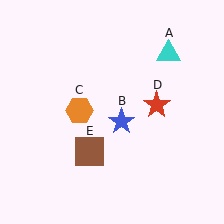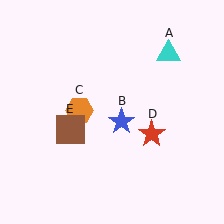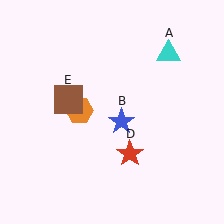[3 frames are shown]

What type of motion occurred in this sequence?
The red star (object D), brown square (object E) rotated clockwise around the center of the scene.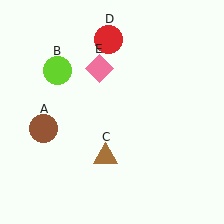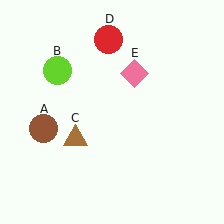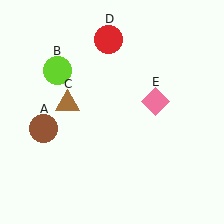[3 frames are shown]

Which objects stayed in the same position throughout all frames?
Brown circle (object A) and lime circle (object B) and red circle (object D) remained stationary.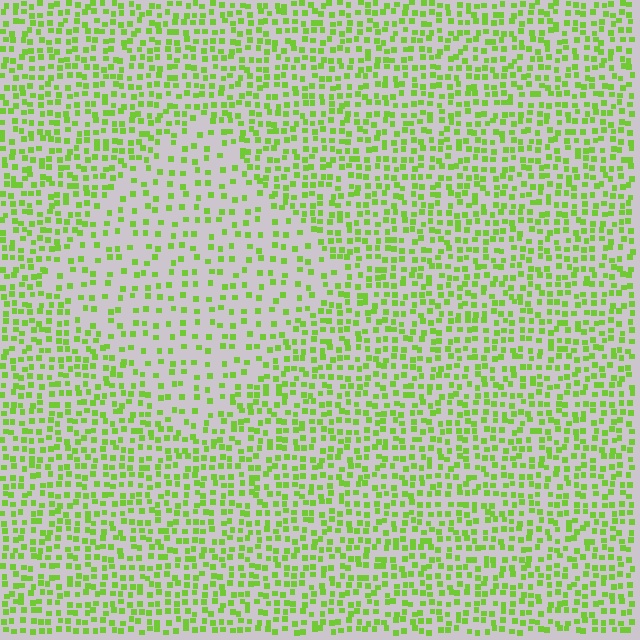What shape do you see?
I see a diamond.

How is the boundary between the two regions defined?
The boundary is defined by a change in element density (approximately 2.0x ratio). All elements are the same color, size, and shape.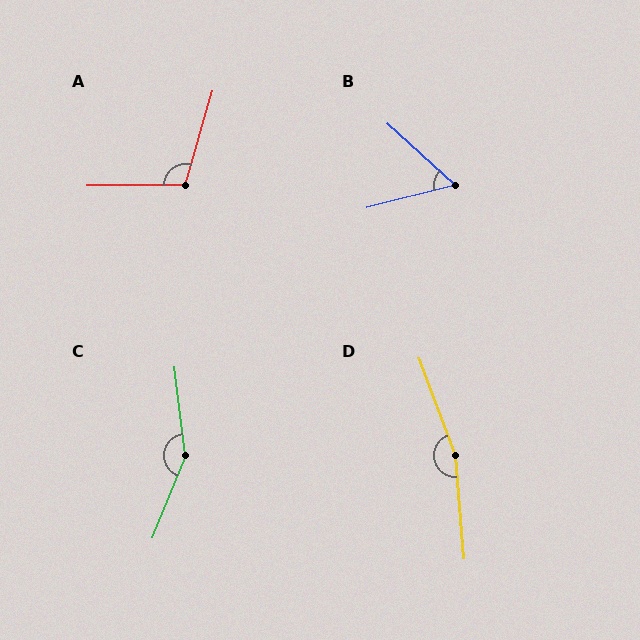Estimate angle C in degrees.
Approximately 151 degrees.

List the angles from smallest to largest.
B (56°), A (107°), C (151°), D (164°).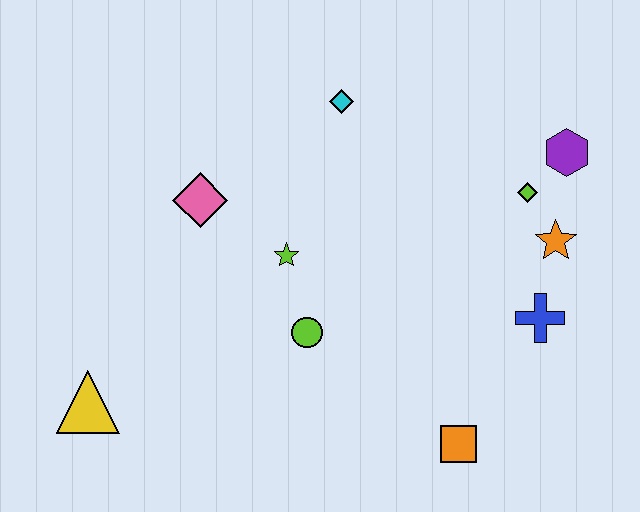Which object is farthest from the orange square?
The yellow triangle is farthest from the orange square.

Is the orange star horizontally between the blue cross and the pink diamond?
No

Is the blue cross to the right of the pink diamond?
Yes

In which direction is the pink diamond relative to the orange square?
The pink diamond is to the left of the orange square.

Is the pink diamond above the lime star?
Yes